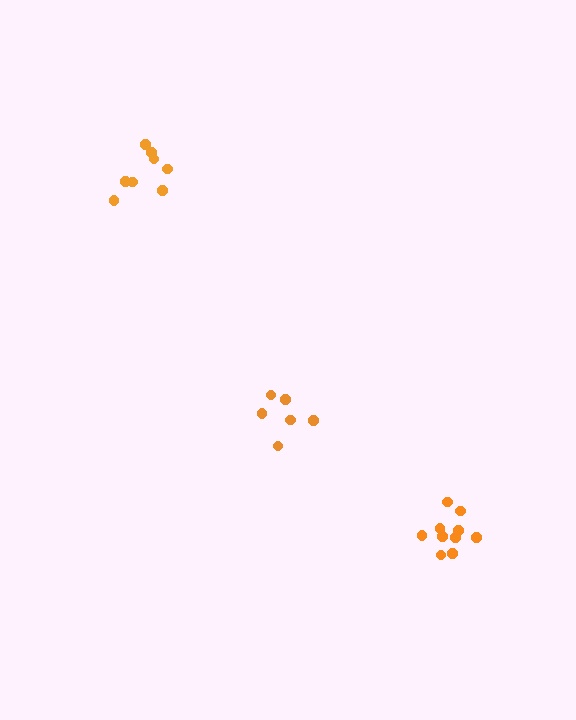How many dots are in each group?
Group 1: 6 dots, Group 2: 8 dots, Group 3: 10 dots (24 total).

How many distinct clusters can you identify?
There are 3 distinct clusters.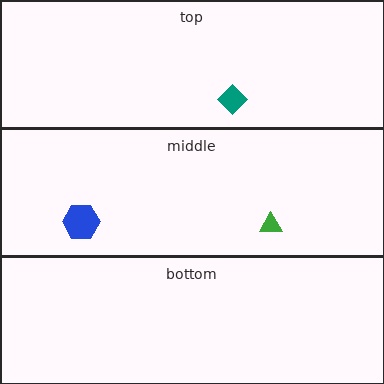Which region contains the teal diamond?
The top region.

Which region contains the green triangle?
The middle region.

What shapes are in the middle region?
The blue hexagon, the green triangle.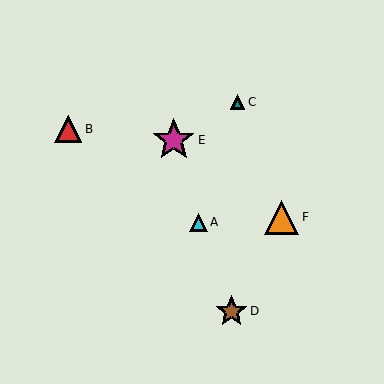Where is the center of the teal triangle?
The center of the teal triangle is at (237, 102).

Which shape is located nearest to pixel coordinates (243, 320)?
The brown star (labeled D) at (232, 311) is nearest to that location.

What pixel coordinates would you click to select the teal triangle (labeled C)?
Click at (237, 102) to select the teal triangle C.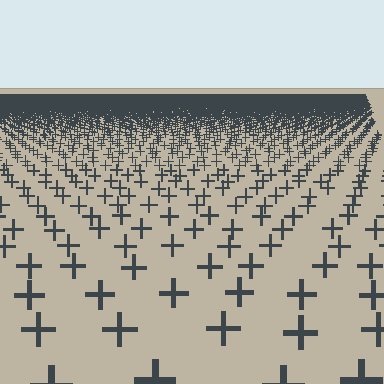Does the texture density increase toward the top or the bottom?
Density increases toward the top.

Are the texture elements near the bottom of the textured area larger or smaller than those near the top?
Larger. Near the bottom, elements are closer to the viewer and appear at a bigger on-screen size.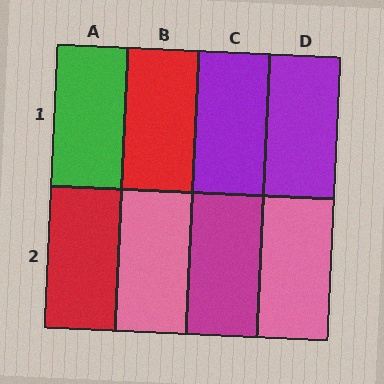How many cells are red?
2 cells are red.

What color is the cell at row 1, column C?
Purple.